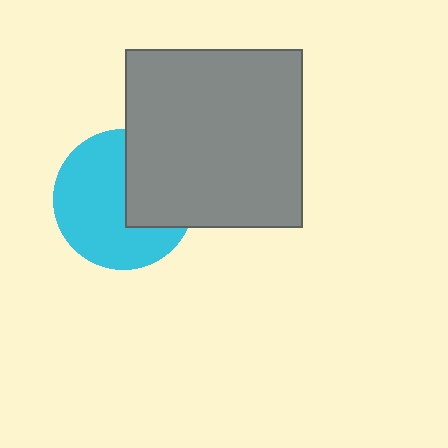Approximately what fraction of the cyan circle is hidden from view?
Roughly 36% of the cyan circle is hidden behind the gray square.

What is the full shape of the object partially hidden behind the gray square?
The partially hidden object is a cyan circle.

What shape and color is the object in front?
The object in front is a gray square.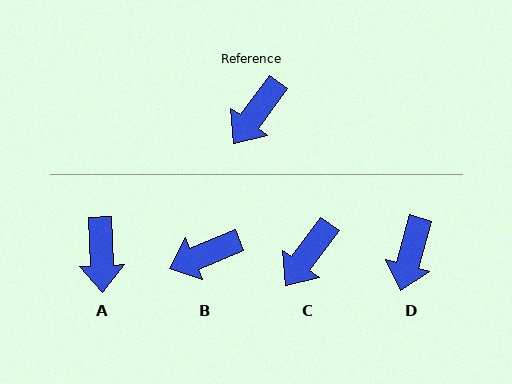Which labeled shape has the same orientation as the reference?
C.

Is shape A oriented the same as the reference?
No, it is off by about 38 degrees.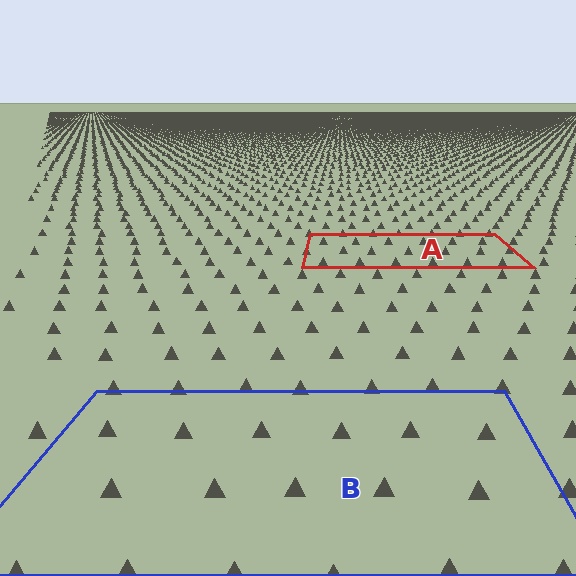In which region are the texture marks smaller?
The texture marks are smaller in region A, because it is farther away.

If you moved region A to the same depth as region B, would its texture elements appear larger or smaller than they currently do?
They would appear larger. At a closer depth, the same texture elements are projected at a bigger on-screen size.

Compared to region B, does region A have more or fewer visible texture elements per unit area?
Region A has more texture elements per unit area — they are packed more densely because it is farther away.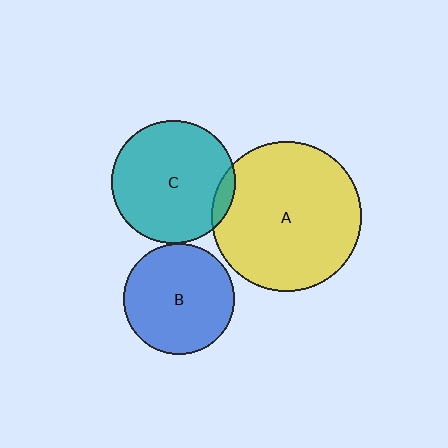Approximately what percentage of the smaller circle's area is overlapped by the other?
Approximately 5%.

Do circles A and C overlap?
Yes.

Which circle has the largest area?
Circle A (yellow).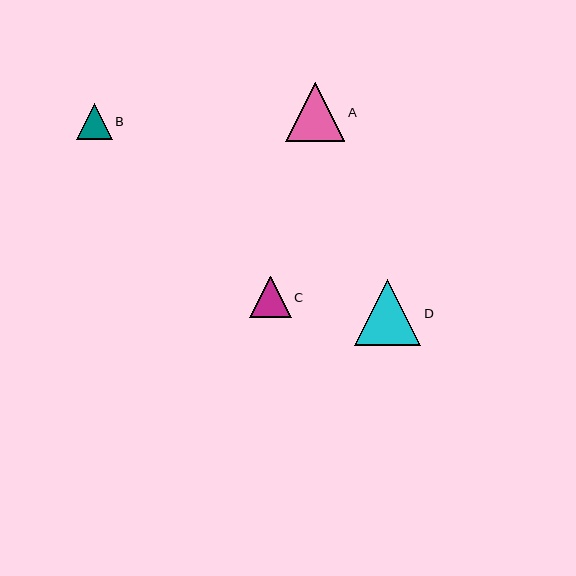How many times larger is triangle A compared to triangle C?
Triangle A is approximately 1.4 times the size of triangle C.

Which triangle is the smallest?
Triangle B is the smallest with a size of approximately 36 pixels.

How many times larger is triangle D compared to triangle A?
Triangle D is approximately 1.1 times the size of triangle A.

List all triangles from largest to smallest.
From largest to smallest: D, A, C, B.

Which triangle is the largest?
Triangle D is the largest with a size of approximately 67 pixels.